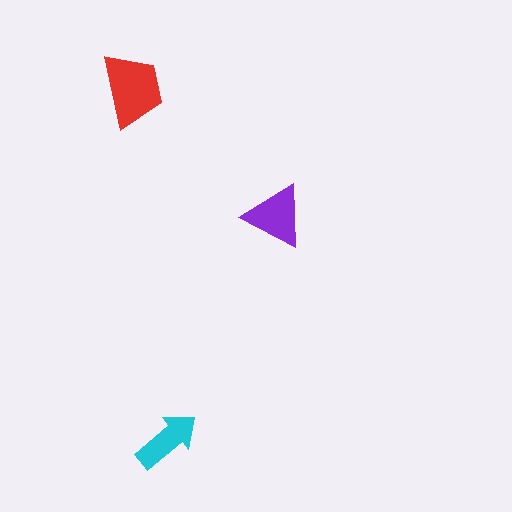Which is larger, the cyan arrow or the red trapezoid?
The red trapezoid.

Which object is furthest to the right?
The purple triangle is rightmost.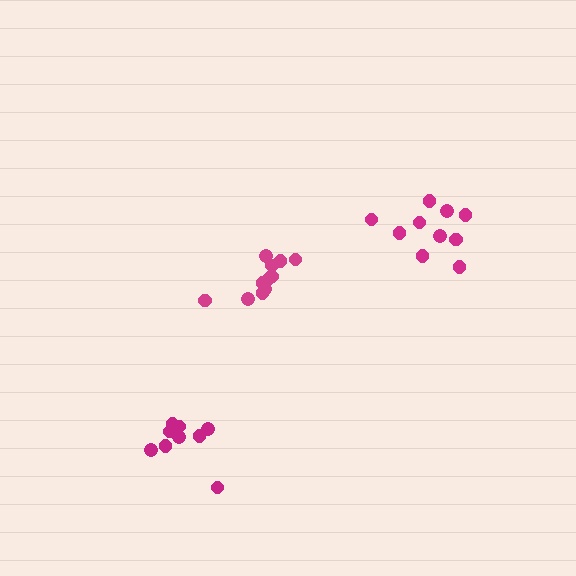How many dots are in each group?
Group 1: 11 dots, Group 2: 9 dots, Group 3: 10 dots (30 total).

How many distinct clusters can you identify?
There are 3 distinct clusters.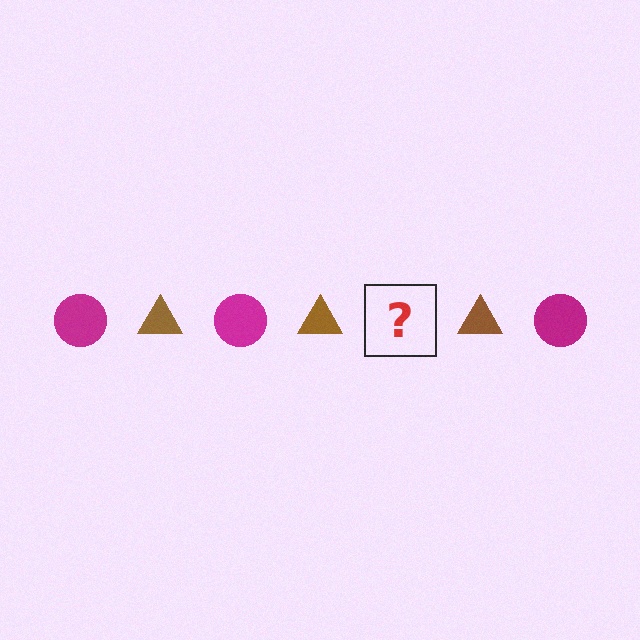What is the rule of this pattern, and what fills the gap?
The rule is that the pattern alternates between magenta circle and brown triangle. The gap should be filled with a magenta circle.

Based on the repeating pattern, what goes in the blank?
The blank should be a magenta circle.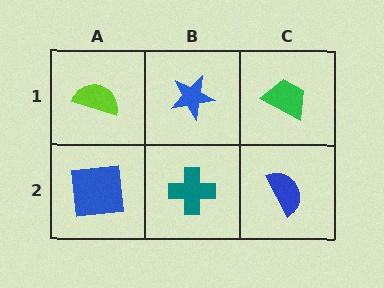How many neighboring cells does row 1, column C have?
2.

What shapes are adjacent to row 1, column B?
A teal cross (row 2, column B), a lime semicircle (row 1, column A), a green trapezoid (row 1, column C).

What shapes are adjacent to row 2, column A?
A lime semicircle (row 1, column A), a teal cross (row 2, column B).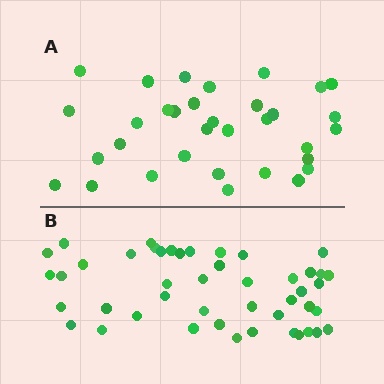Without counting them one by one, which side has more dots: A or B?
Region B (the bottom region) has more dots.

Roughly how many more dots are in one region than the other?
Region B has approximately 15 more dots than region A.